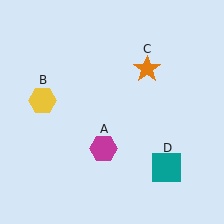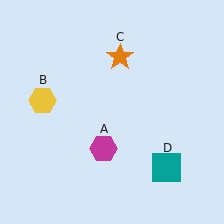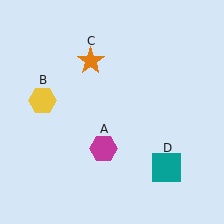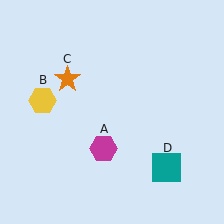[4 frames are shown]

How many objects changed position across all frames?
1 object changed position: orange star (object C).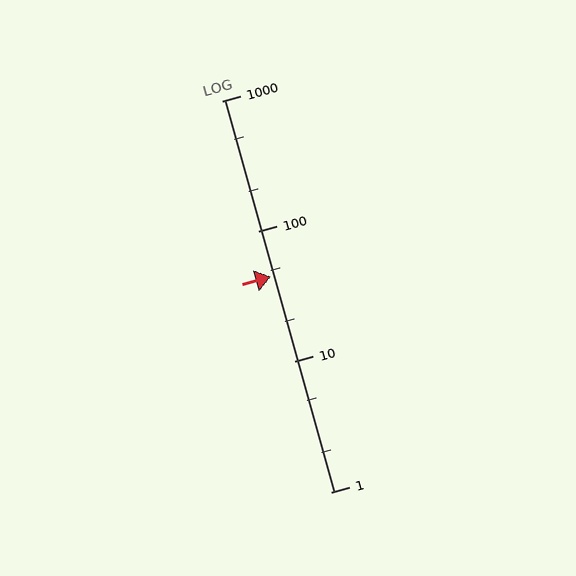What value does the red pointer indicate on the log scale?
The pointer indicates approximately 45.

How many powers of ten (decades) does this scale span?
The scale spans 3 decades, from 1 to 1000.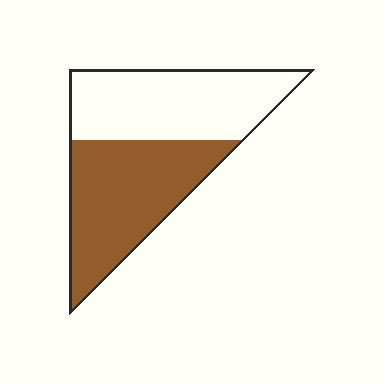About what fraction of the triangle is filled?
About one half (1/2).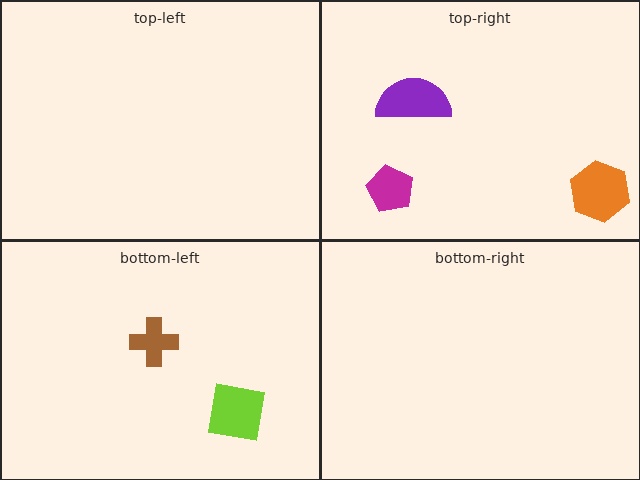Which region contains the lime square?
The bottom-left region.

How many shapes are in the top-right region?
3.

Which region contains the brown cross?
The bottom-left region.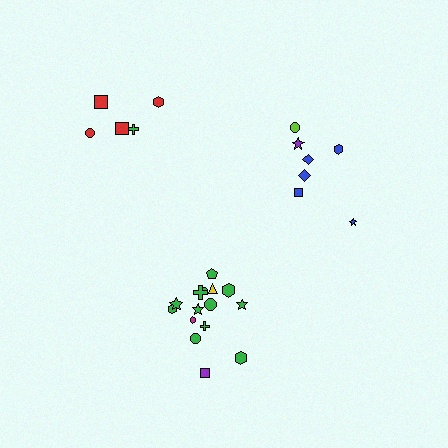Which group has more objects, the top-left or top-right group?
The top-right group.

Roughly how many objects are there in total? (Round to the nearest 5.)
Roughly 25 objects in total.